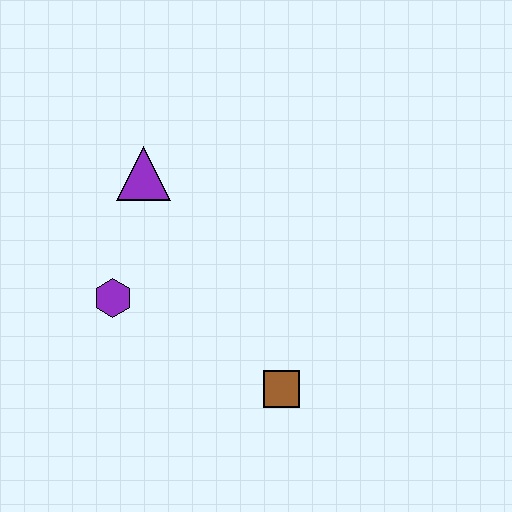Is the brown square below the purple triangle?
Yes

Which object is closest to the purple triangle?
The purple hexagon is closest to the purple triangle.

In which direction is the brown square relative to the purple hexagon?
The brown square is to the right of the purple hexagon.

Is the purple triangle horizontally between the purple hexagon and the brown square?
Yes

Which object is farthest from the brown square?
The purple triangle is farthest from the brown square.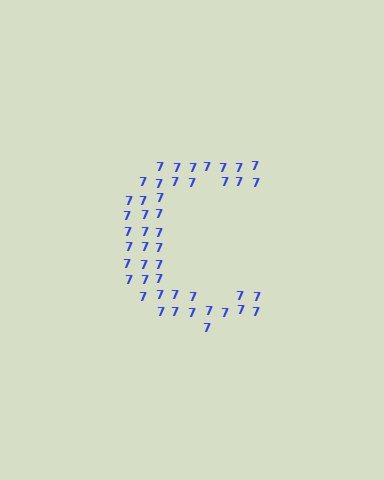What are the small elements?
The small elements are digit 7's.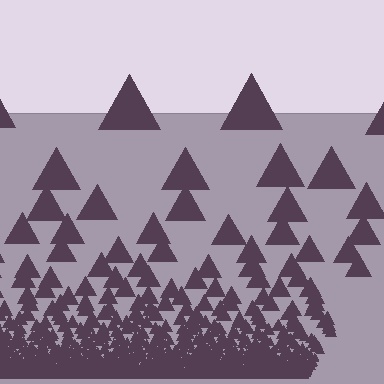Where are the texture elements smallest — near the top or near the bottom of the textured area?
Near the bottom.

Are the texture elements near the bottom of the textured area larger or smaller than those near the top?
Smaller. The gradient is inverted — elements near the bottom are smaller and denser.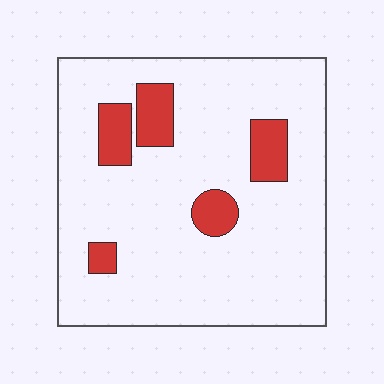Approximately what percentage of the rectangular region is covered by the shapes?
Approximately 15%.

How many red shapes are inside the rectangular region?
5.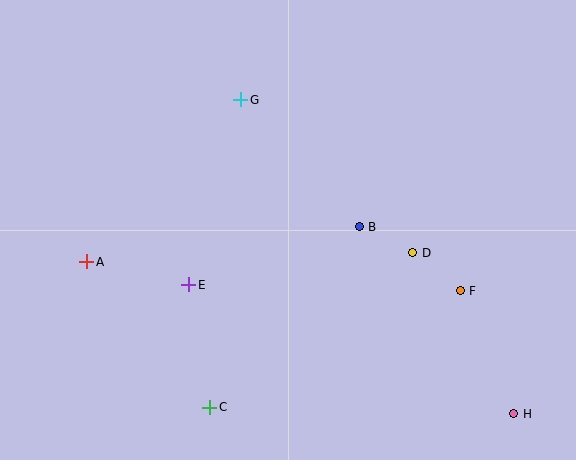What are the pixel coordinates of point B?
Point B is at (359, 227).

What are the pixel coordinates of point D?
Point D is at (413, 253).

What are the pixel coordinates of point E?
Point E is at (189, 285).